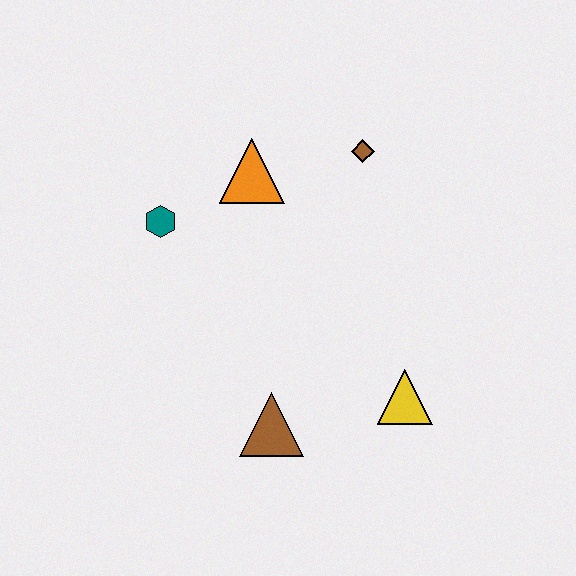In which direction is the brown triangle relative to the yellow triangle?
The brown triangle is to the left of the yellow triangle.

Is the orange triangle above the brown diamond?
No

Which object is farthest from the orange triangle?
The yellow triangle is farthest from the orange triangle.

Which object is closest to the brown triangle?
The yellow triangle is closest to the brown triangle.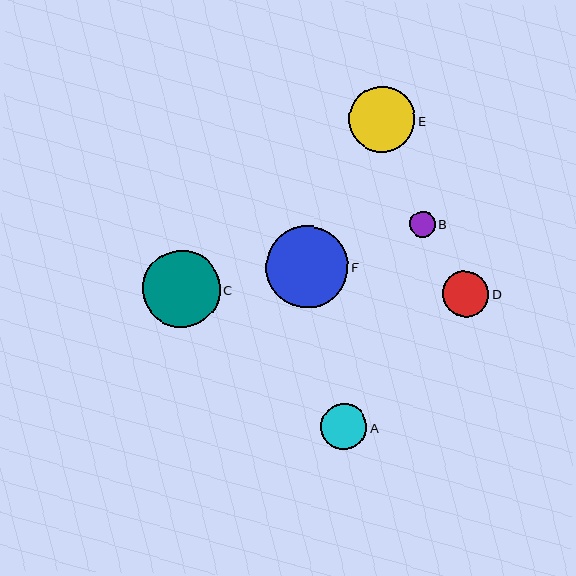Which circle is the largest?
Circle F is the largest with a size of approximately 82 pixels.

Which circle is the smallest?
Circle B is the smallest with a size of approximately 26 pixels.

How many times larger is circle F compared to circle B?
Circle F is approximately 3.2 times the size of circle B.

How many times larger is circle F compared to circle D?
Circle F is approximately 1.8 times the size of circle D.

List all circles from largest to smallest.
From largest to smallest: F, C, E, D, A, B.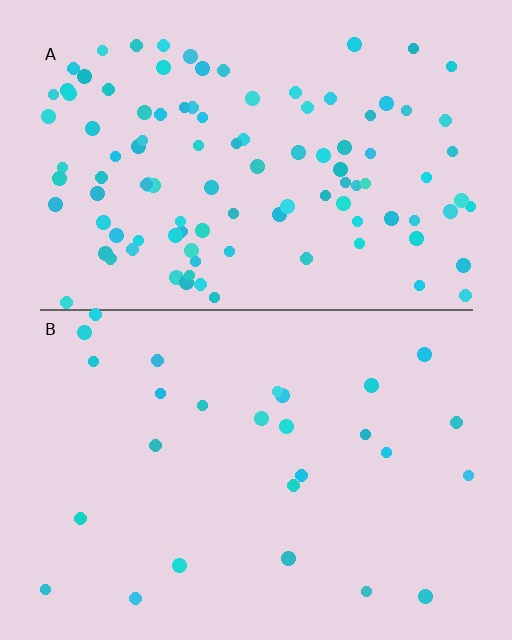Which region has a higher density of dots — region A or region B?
A (the top).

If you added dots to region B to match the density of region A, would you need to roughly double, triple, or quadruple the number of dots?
Approximately quadruple.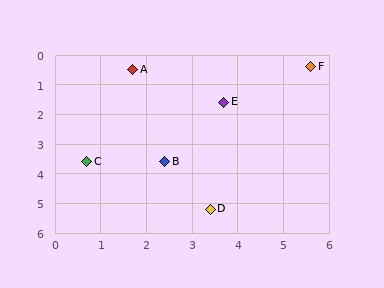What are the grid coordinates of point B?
Point B is at approximately (2.4, 3.6).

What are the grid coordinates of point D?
Point D is at approximately (3.4, 5.2).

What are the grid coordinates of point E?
Point E is at approximately (3.7, 1.6).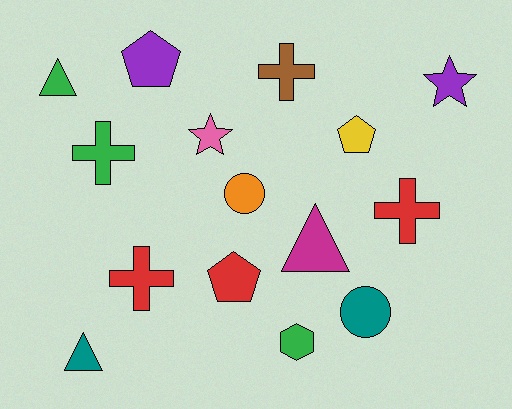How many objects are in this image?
There are 15 objects.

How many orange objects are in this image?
There is 1 orange object.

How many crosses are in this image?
There are 4 crosses.